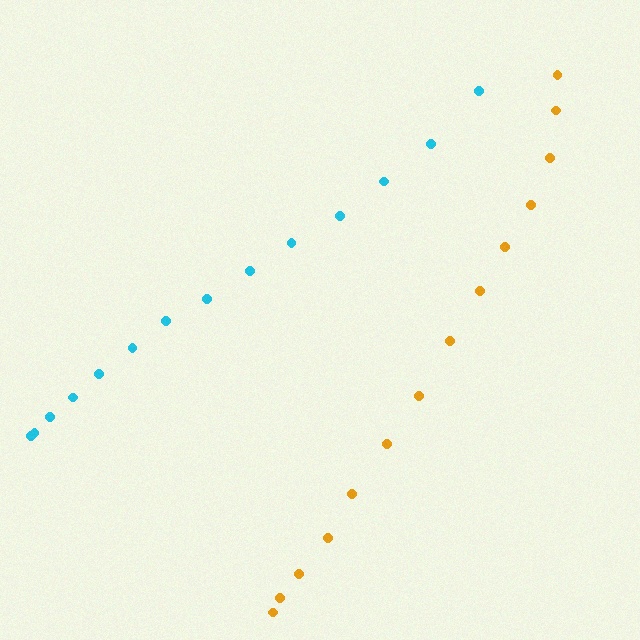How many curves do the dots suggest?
There are 2 distinct paths.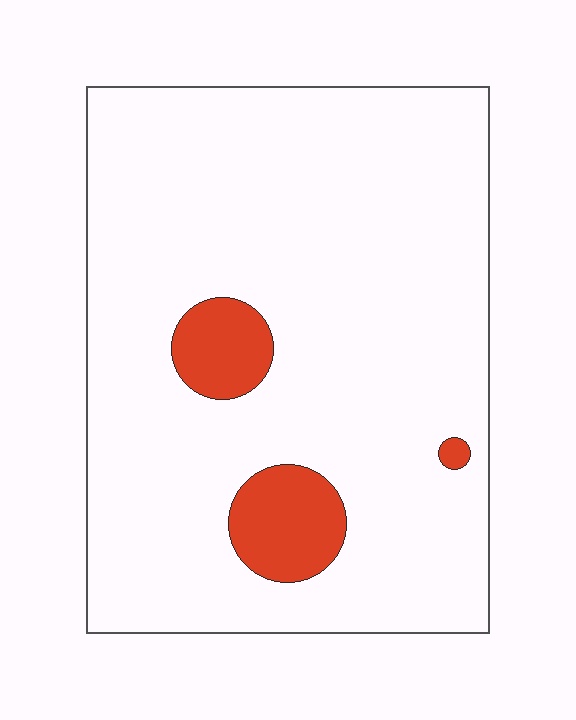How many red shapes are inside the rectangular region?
3.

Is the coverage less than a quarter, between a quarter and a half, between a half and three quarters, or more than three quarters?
Less than a quarter.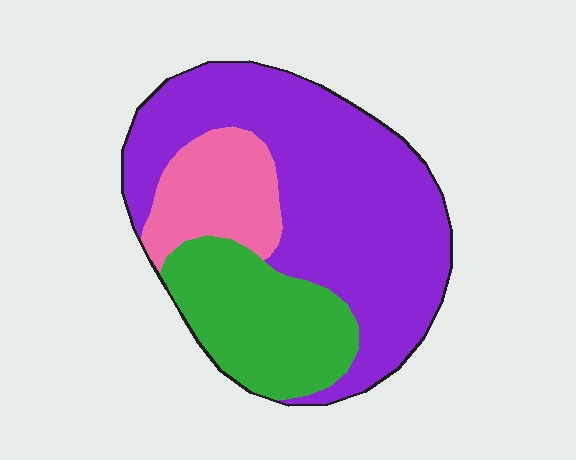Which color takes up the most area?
Purple, at roughly 60%.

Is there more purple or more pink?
Purple.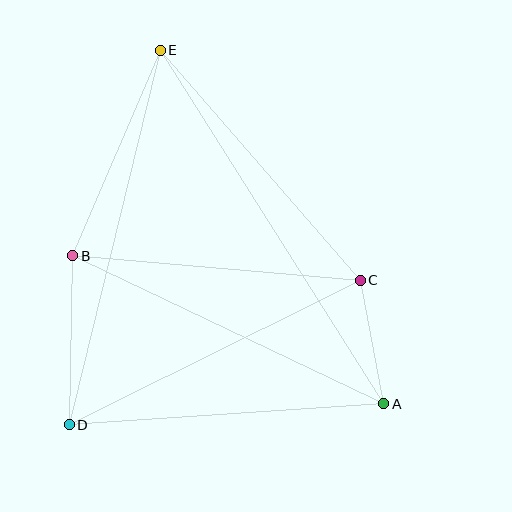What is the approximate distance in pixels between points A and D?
The distance between A and D is approximately 315 pixels.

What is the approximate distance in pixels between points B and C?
The distance between B and C is approximately 288 pixels.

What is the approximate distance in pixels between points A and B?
The distance between A and B is approximately 344 pixels.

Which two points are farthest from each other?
Points A and E are farthest from each other.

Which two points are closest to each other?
Points A and C are closest to each other.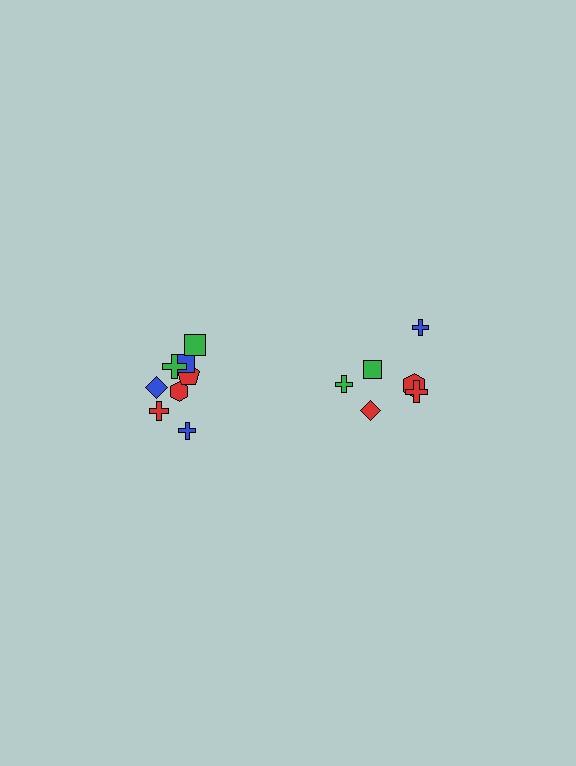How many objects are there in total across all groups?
There are 14 objects.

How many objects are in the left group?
There are 8 objects.